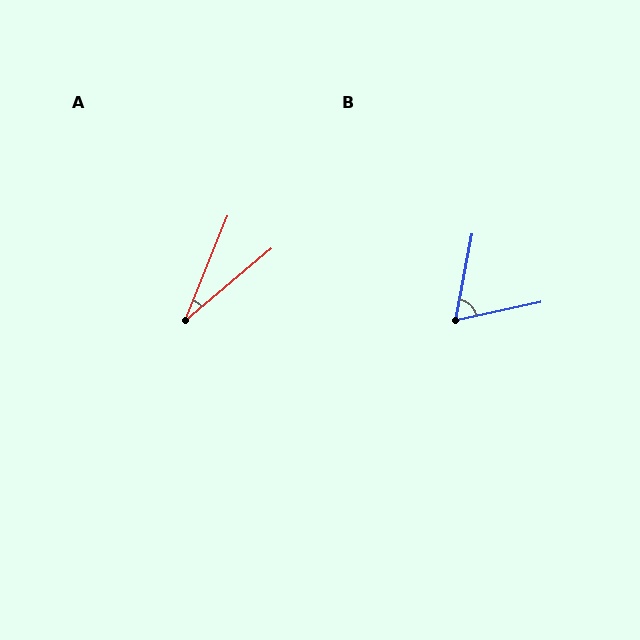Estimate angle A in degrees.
Approximately 28 degrees.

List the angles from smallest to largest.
A (28°), B (67°).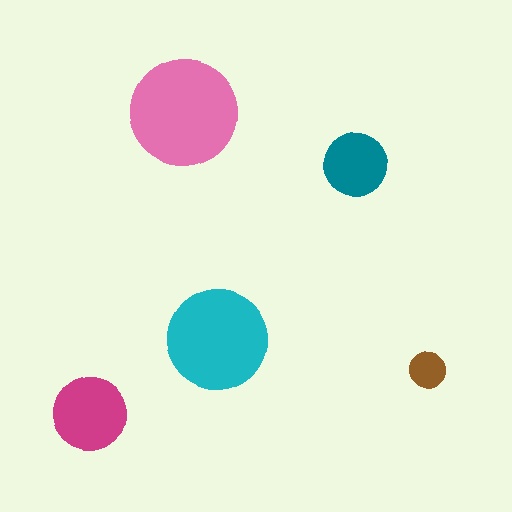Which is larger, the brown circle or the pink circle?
The pink one.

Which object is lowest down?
The magenta circle is bottommost.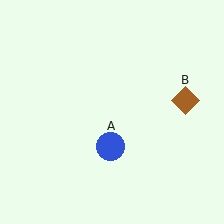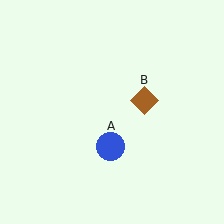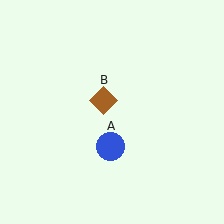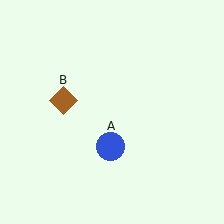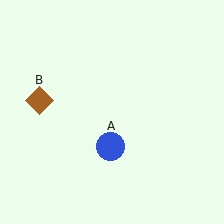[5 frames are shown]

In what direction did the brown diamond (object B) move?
The brown diamond (object B) moved left.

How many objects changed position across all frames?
1 object changed position: brown diamond (object B).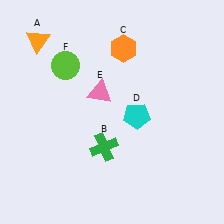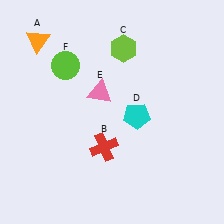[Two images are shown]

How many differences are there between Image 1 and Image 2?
There are 2 differences between the two images.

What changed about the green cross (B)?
In Image 1, B is green. In Image 2, it changed to red.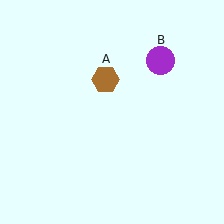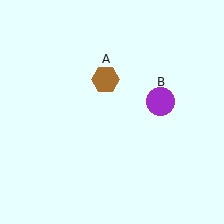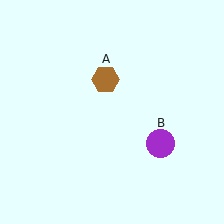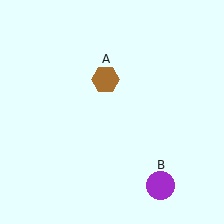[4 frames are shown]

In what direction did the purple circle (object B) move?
The purple circle (object B) moved down.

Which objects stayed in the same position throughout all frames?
Brown hexagon (object A) remained stationary.